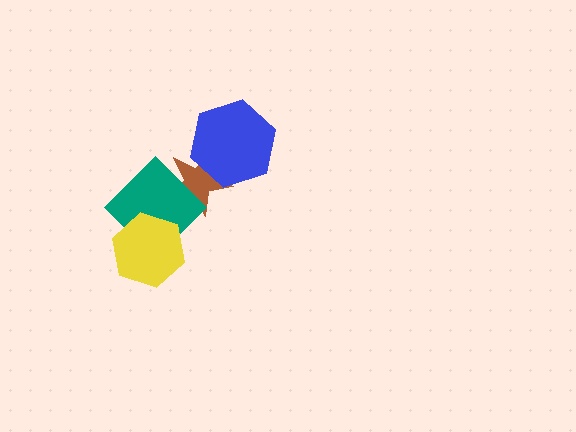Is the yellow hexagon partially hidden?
No, no other shape covers it.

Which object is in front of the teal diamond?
The yellow hexagon is in front of the teal diamond.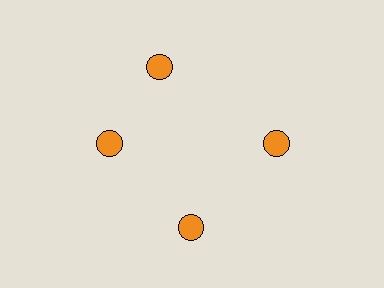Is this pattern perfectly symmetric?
No. The 4 orange circles are arranged in a ring, but one element near the 12 o'clock position is rotated out of alignment along the ring, breaking the 4-fold rotational symmetry.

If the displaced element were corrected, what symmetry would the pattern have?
It would have 4-fold rotational symmetry — the pattern would map onto itself every 90 degrees.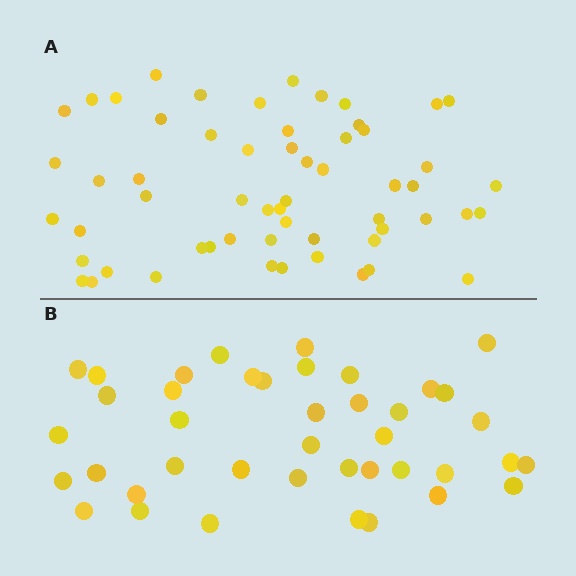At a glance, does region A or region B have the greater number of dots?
Region A (the top region) has more dots.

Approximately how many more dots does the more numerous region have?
Region A has approximately 15 more dots than region B.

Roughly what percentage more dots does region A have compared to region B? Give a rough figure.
About 40% more.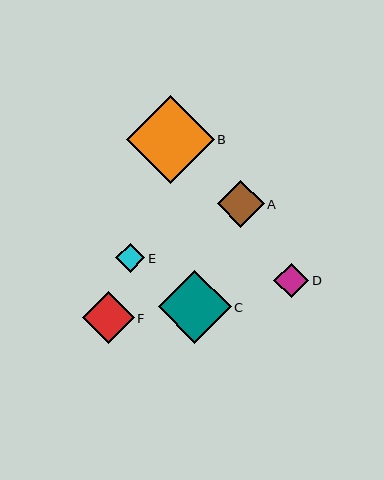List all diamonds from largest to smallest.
From largest to smallest: B, C, F, A, D, E.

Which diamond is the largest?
Diamond B is the largest with a size of approximately 88 pixels.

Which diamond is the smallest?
Diamond E is the smallest with a size of approximately 29 pixels.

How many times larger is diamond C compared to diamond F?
Diamond C is approximately 1.4 times the size of diamond F.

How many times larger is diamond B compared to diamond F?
Diamond B is approximately 1.7 times the size of diamond F.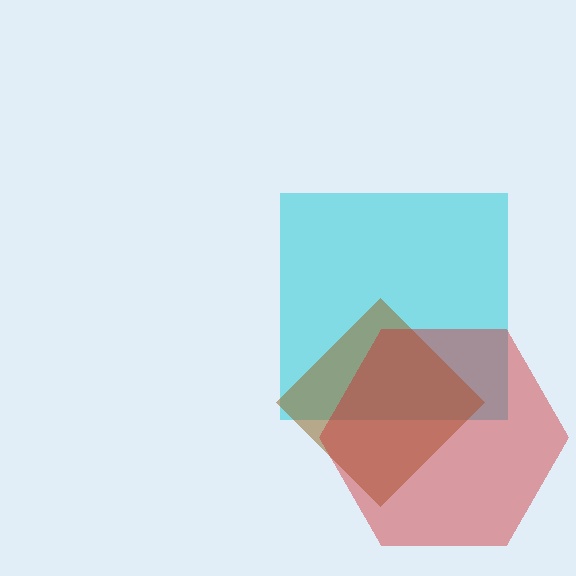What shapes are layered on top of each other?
The layered shapes are: a cyan square, a brown diamond, a red hexagon.